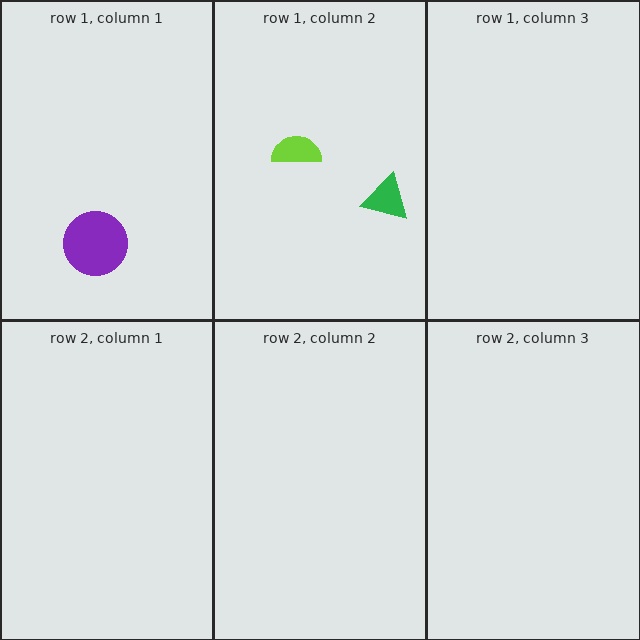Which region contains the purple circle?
The row 1, column 1 region.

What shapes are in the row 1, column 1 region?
The purple circle.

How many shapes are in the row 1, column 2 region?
2.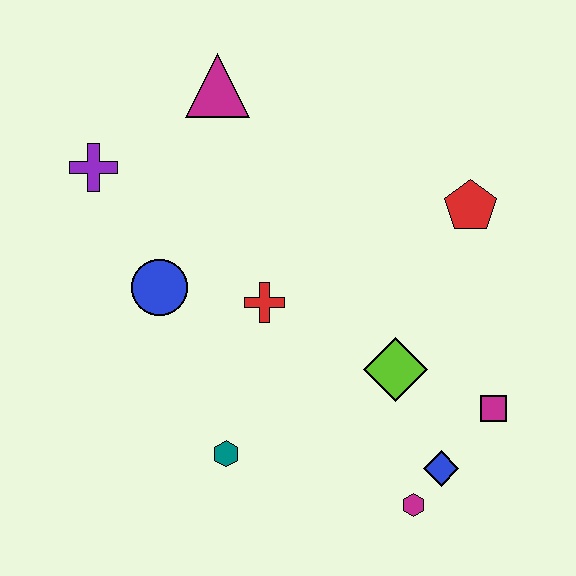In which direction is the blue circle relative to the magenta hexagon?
The blue circle is to the left of the magenta hexagon.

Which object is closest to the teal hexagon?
The red cross is closest to the teal hexagon.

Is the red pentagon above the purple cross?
No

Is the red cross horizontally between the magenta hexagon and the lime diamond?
No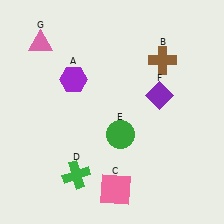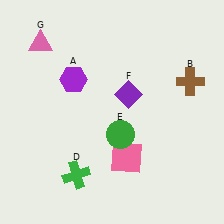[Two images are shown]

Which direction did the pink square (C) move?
The pink square (C) moved up.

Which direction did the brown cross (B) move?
The brown cross (B) moved right.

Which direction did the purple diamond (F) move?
The purple diamond (F) moved left.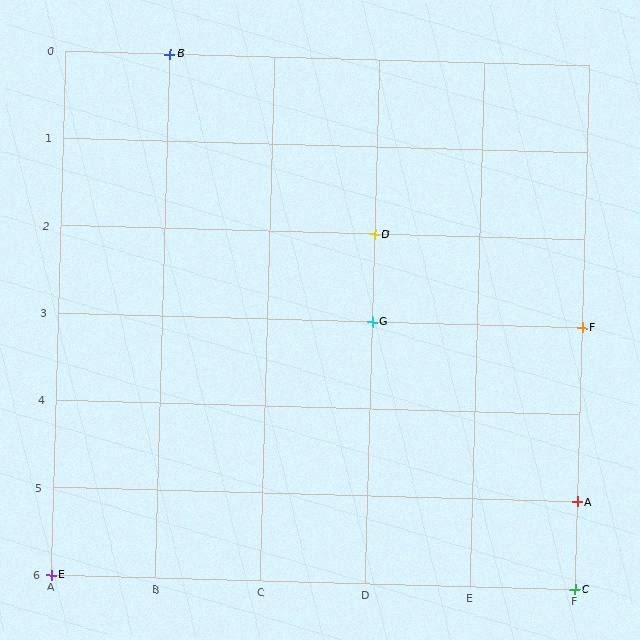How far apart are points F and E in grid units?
Points F and E are 5 columns and 3 rows apart (about 5.8 grid units diagonally).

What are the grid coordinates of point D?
Point D is at grid coordinates (D, 2).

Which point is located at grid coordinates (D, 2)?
Point D is at (D, 2).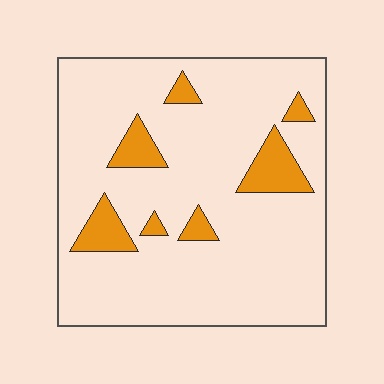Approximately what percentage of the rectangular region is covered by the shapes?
Approximately 15%.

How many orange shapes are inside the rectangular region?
7.